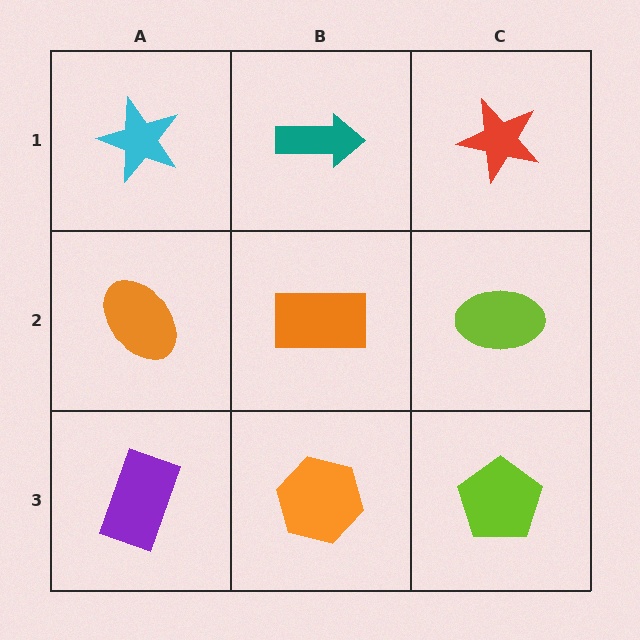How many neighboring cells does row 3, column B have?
3.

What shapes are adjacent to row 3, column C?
A lime ellipse (row 2, column C), an orange hexagon (row 3, column B).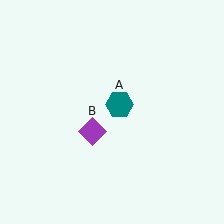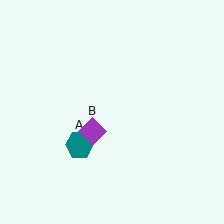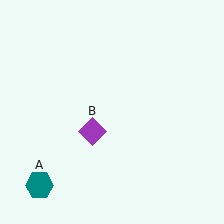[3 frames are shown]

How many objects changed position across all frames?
1 object changed position: teal hexagon (object A).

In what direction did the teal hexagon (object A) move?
The teal hexagon (object A) moved down and to the left.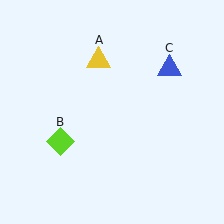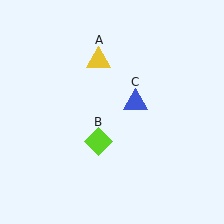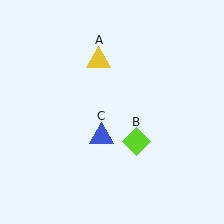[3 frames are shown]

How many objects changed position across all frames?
2 objects changed position: lime diamond (object B), blue triangle (object C).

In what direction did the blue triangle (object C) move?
The blue triangle (object C) moved down and to the left.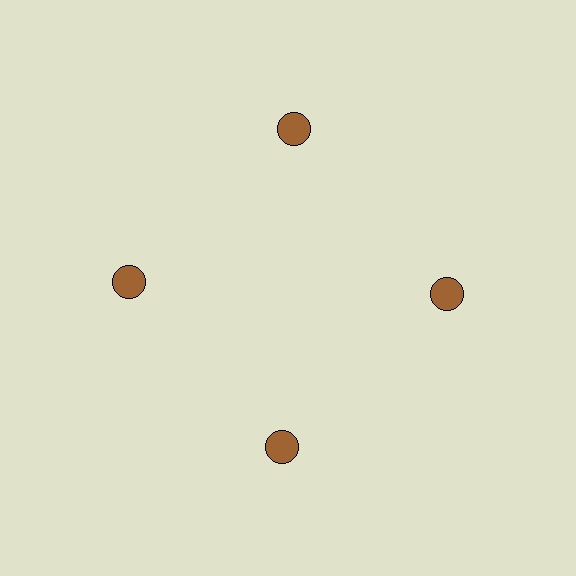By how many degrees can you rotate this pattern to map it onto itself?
The pattern maps onto itself every 90 degrees of rotation.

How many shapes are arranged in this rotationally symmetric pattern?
There are 4 shapes, arranged in 4 groups of 1.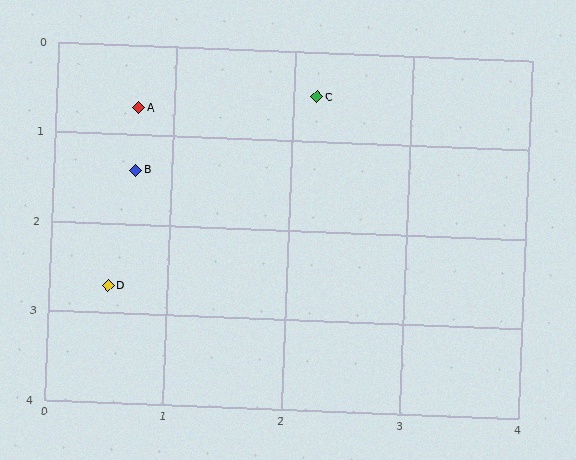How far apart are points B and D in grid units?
Points B and D are about 1.3 grid units apart.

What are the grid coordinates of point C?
Point C is at approximately (2.2, 0.5).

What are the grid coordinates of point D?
Point D is at approximately (0.5, 2.7).